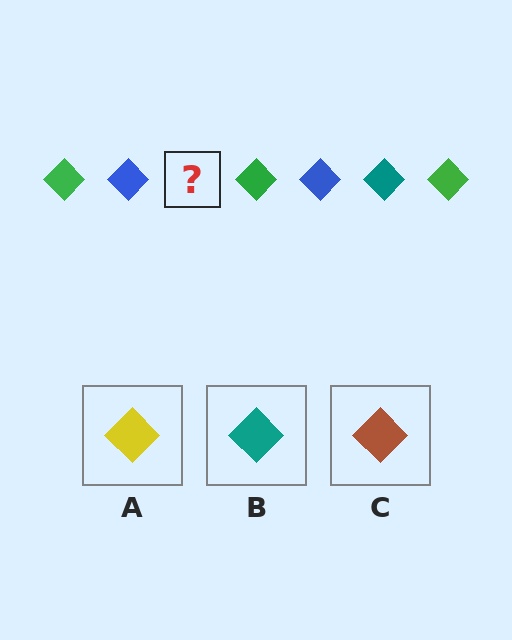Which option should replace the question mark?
Option B.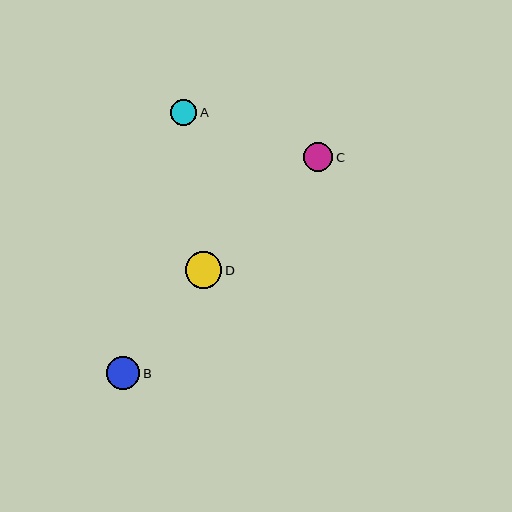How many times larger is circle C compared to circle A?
Circle C is approximately 1.1 times the size of circle A.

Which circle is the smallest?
Circle A is the smallest with a size of approximately 26 pixels.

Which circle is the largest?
Circle D is the largest with a size of approximately 37 pixels.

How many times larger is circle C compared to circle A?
Circle C is approximately 1.1 times the size of circle A.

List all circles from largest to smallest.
From largest to smallest: D, B, C, A.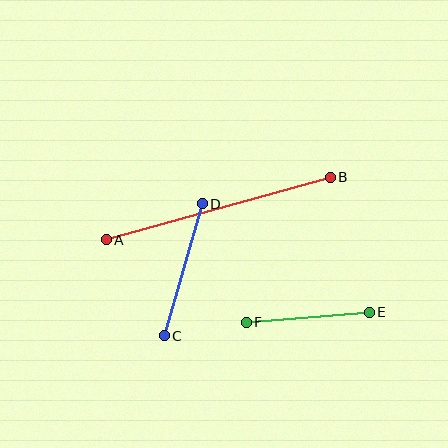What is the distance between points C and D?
The distance is approximately 138 pixels.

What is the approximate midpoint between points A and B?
The midpoint is at approximately (218, 209) pixels.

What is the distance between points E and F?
The distance is approximately 124 pixels.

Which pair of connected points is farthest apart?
Points A and B are farthest apart.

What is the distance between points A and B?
The distance is approximately 233 pixels.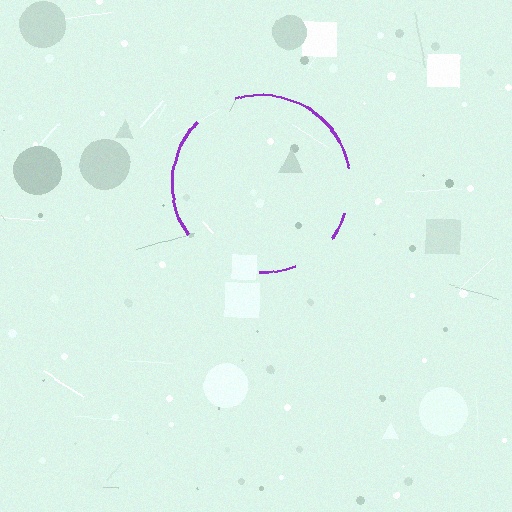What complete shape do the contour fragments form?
The contour fragments form a circle.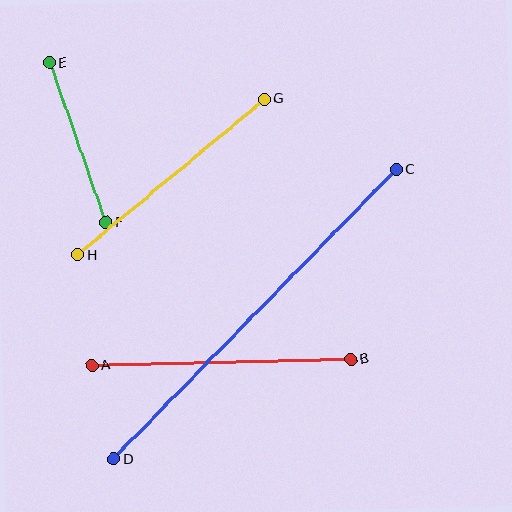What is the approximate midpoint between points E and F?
The midpoint is at approximately (78, 142) pixels.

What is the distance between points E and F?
The distance is approximately 169 pixels.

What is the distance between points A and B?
The distance is approximately 259 pixels.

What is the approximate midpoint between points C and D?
The midpoint is at approximately (255, 314) pixels.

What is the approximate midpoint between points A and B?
The midpoint is at approximately (221, 362) pixels.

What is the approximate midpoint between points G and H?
The midpoint is at approximately (171, 177) pixels.